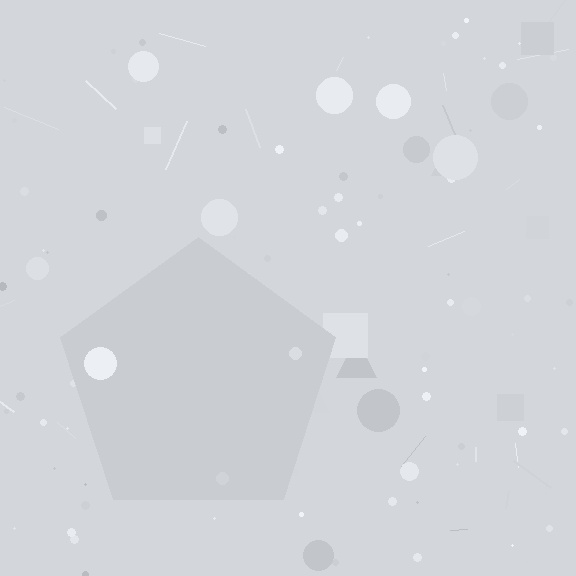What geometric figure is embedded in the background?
A pentagon is embedded in the background.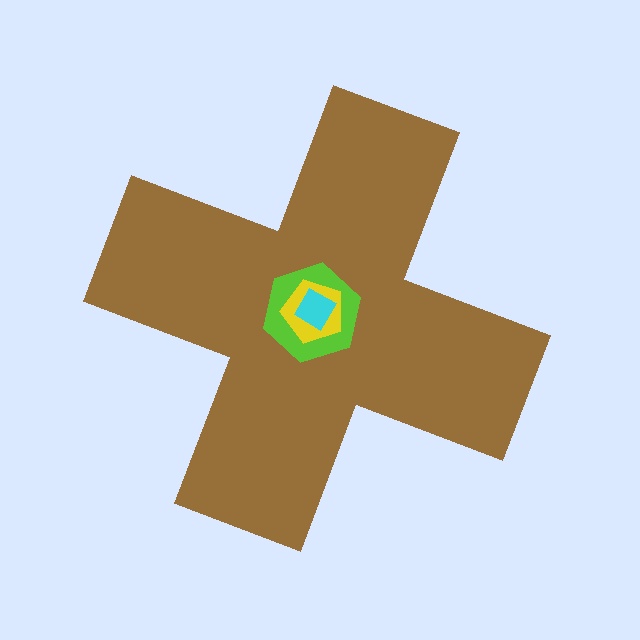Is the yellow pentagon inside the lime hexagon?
Yes.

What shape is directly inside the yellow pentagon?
The cyan diamond.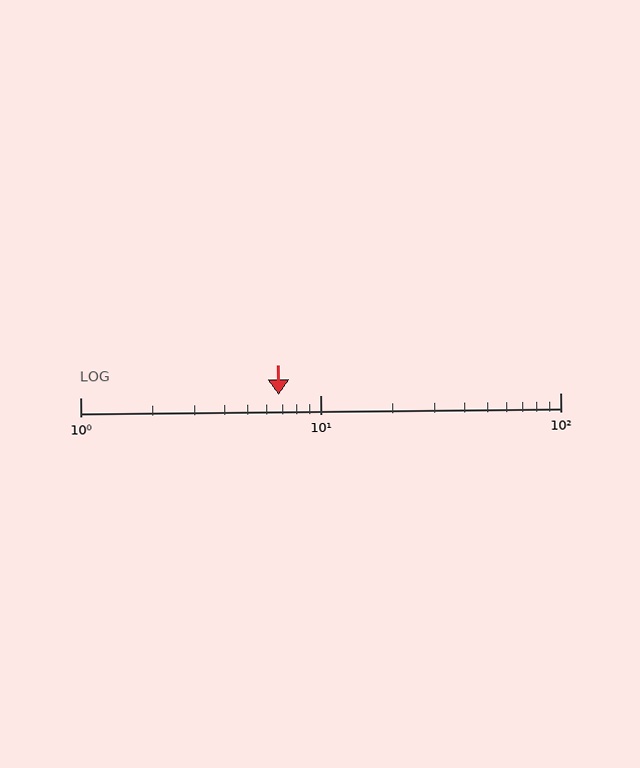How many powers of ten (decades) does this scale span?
The scale spans 2 decades, from 1 to 100.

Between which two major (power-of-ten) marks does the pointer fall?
The pointer is between 1 and 10.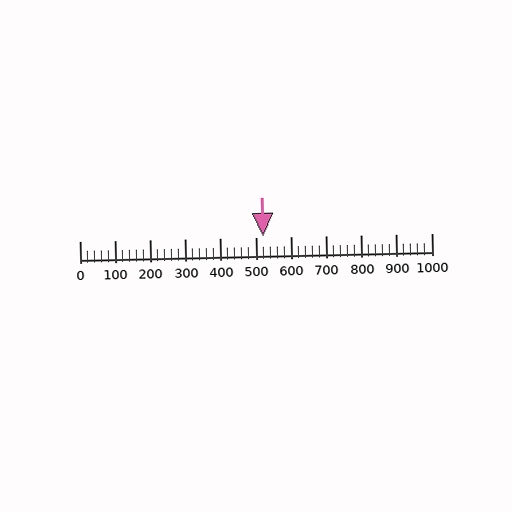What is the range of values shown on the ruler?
The ruler shows values from 0 to 1000.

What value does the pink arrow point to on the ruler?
The pink arrow points to approximately 520.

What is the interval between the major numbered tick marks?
The major tick marks are spaced 100 units apart.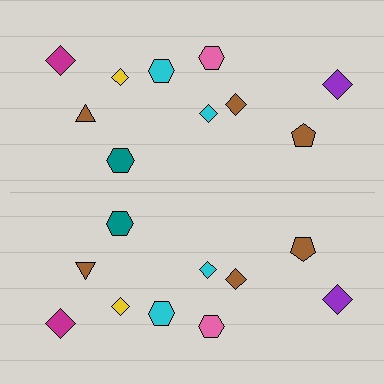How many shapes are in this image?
There are 20 shapes in this image.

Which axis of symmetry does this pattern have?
The pattern has a horizontal axis of symmetry running through the center of the image.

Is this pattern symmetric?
Yes, this pattern has bilateral (reflection) symmetry.